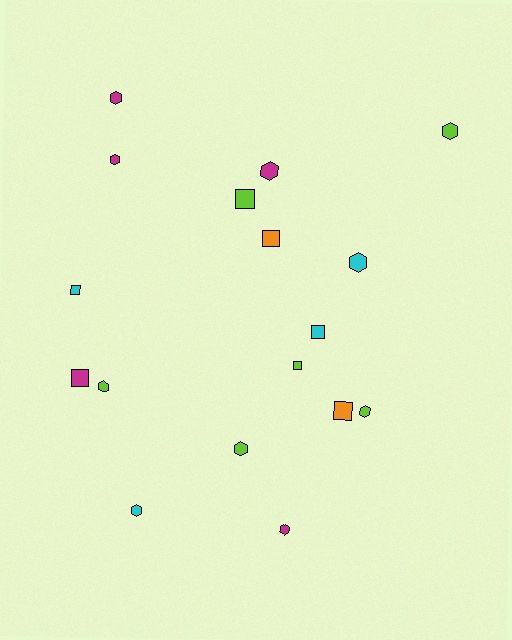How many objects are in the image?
There are 17 objects.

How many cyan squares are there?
There are 2 cyan squares.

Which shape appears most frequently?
Hexagon, with 10 objects.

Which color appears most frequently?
Lime, with 6 objects.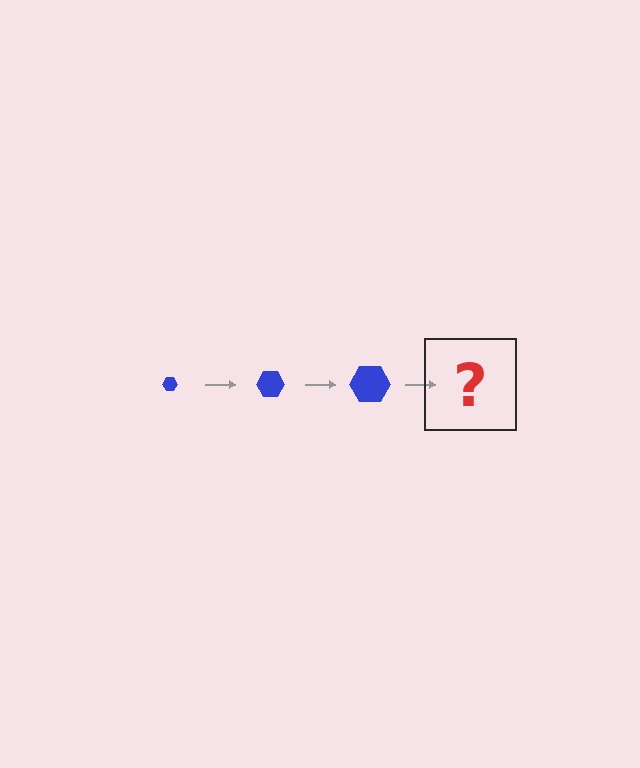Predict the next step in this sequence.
The next step is a blue hexagon, larger than the previous one.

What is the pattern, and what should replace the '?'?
The pattern is that the hexagon gets progressively larger each step. The '?' should be a blue hexagon, larger than the previous one.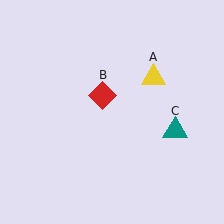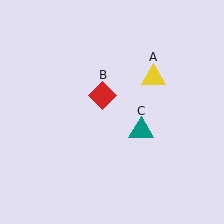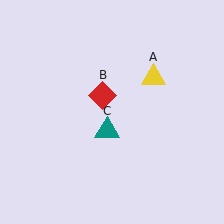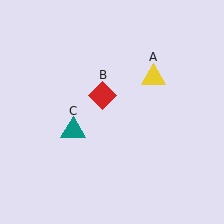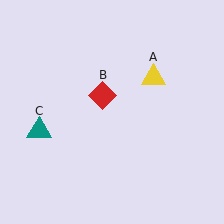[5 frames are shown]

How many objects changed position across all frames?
1 object changed position: teal triangle (object C).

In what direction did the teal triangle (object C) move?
The teal triangle (object C) moved left.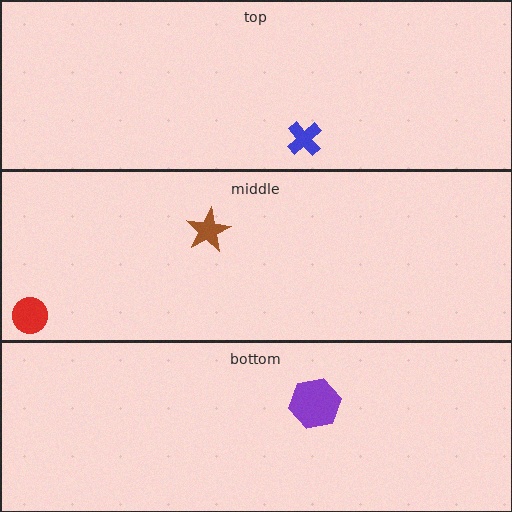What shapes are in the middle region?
The brown star, the red circle.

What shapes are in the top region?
The blue cross.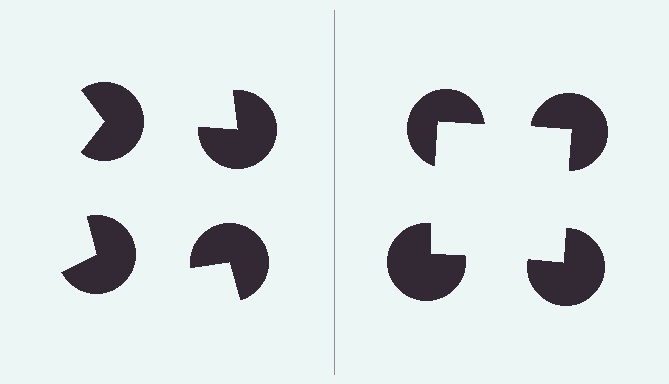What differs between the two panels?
The pac-man discs are positioned identically on both sides; only the wedge orientations differ. On the right they align to a square; on the left they are misaligned.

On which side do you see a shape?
An illusory square appears on the right side. On the left side the wedge cuts are rotated, so no coherent shape forms.